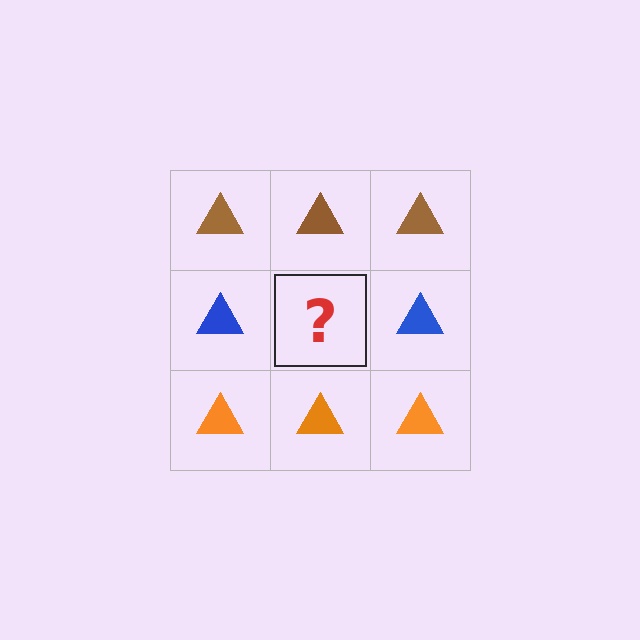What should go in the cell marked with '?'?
The missing cell should contain a blue triangle.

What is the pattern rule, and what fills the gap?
The rule is that each row has a consistent color. The gap should be filled with a blue triangle.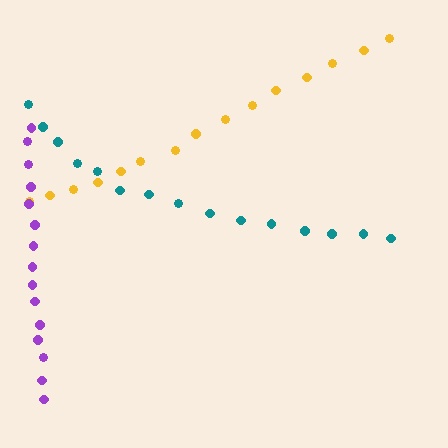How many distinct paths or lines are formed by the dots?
There are 3 distinct paths.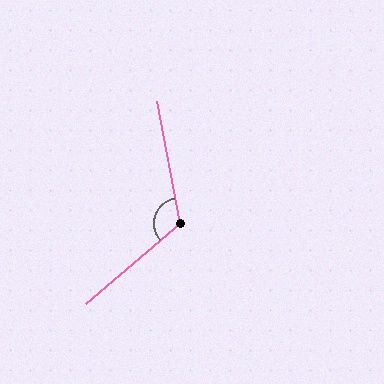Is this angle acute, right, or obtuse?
It is obtuse.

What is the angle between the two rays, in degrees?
Approximately 120 degrees.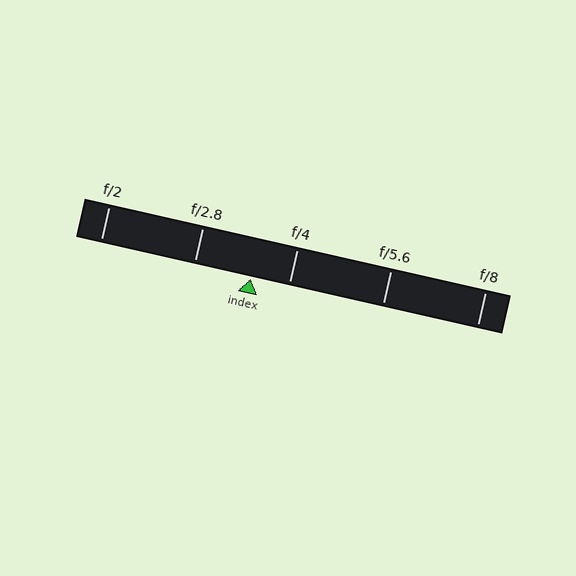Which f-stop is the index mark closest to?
The index mark is closest to f/4.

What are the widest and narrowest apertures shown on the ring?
The widest aperture shown is f/2 and the narrowest is f/8.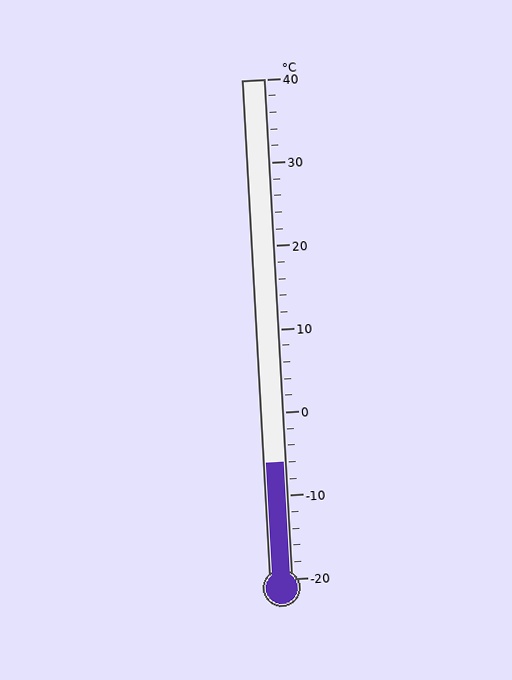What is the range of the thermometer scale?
The thermometer scale ranges from -20°C to 40°C.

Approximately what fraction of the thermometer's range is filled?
The thermometer is filled to approximately 25% of its range.